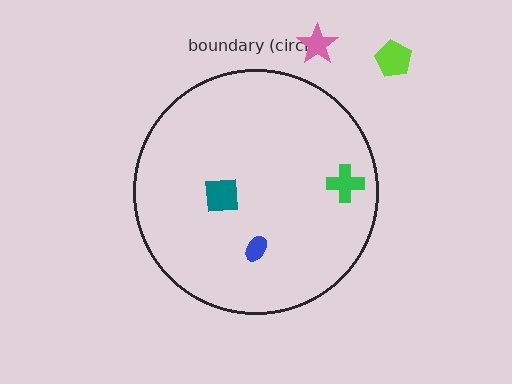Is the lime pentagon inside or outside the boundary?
Outside.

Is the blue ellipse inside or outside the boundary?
Inside.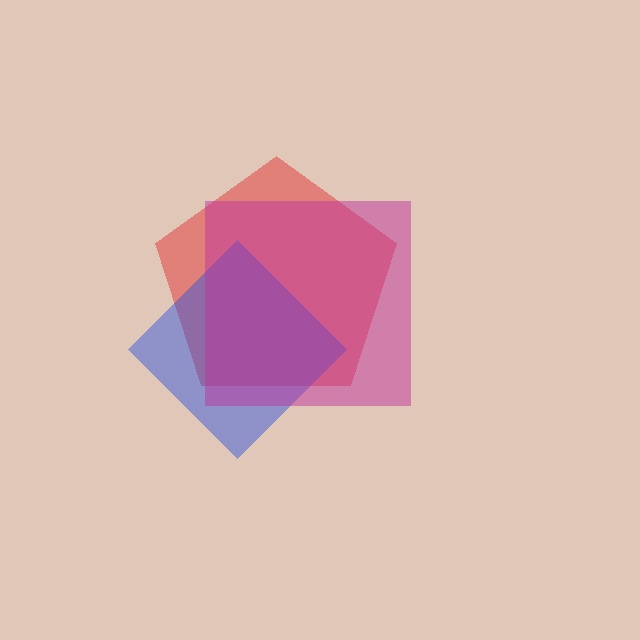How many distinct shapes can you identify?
There are 3 distinct shapes: a red pentagon, a blue diamond, a magenta square.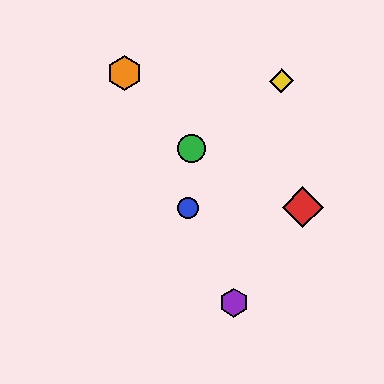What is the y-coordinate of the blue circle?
The blue circle is at y≈208.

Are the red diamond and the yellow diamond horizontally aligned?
No, the red diamond is at y≈207 and the yellow diamond is at y≈81.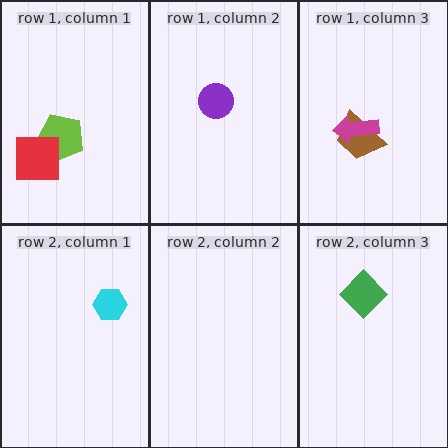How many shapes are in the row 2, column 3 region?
1.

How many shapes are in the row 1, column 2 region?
1.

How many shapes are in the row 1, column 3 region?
2.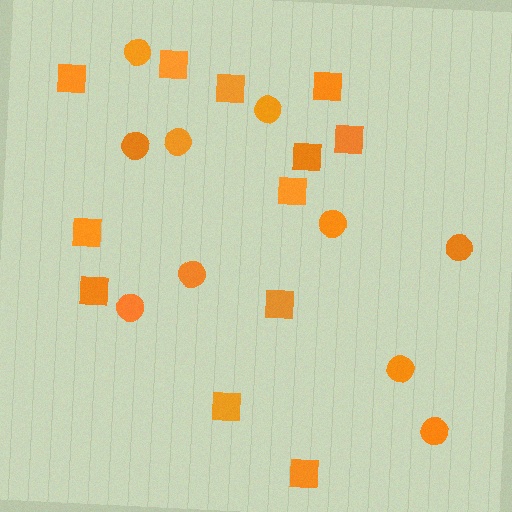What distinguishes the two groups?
There are 2 groups: one group of squares (12) and one group of circles (10).